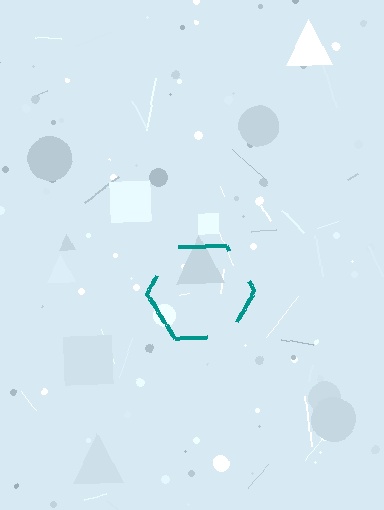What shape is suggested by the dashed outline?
The dashed outline suggests a hexagon.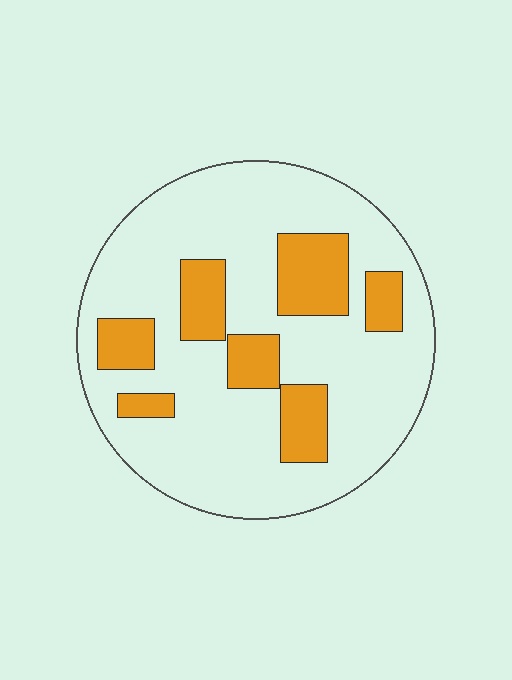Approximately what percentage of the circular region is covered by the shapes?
Approximately 25%.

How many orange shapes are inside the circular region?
7.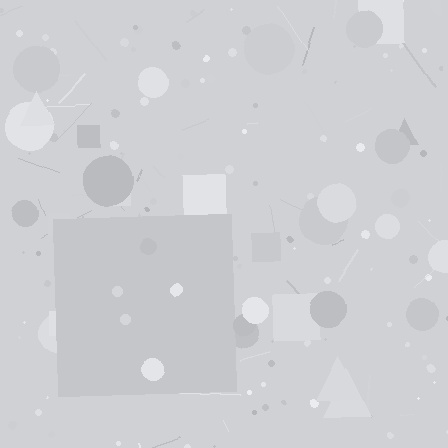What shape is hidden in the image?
A square is hidden in the image.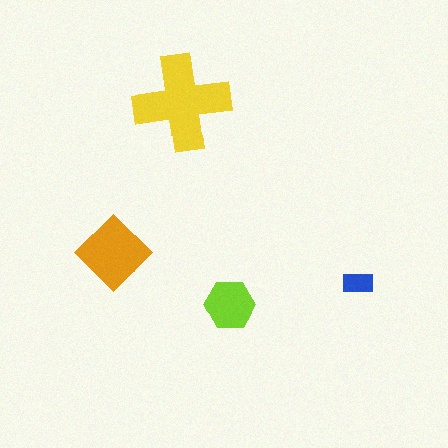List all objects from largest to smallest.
The yellow cross, the orange diamond, the lime hexagon, the blue rectangle.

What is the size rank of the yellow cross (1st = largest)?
1st.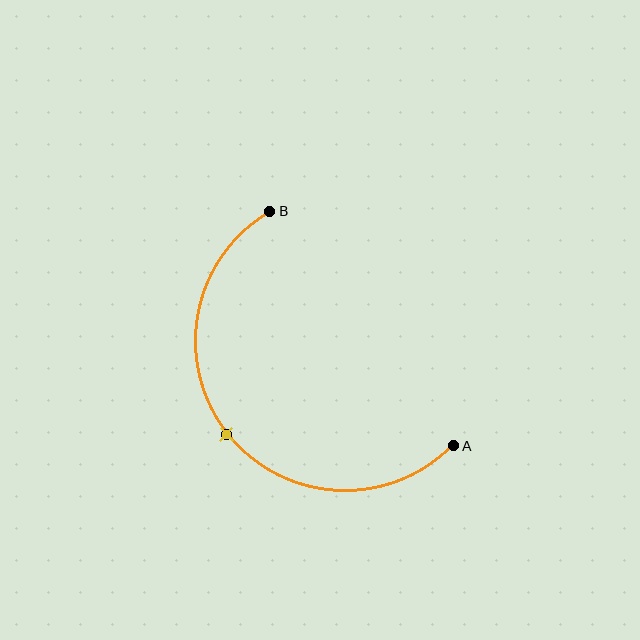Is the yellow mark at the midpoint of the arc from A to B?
Yes. The yellow mark lies on the arc at equal arc-length from both A and B — it is the arc midpoint.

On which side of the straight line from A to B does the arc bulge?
The arc bulges below and to the left of the straight line connecting A and B.